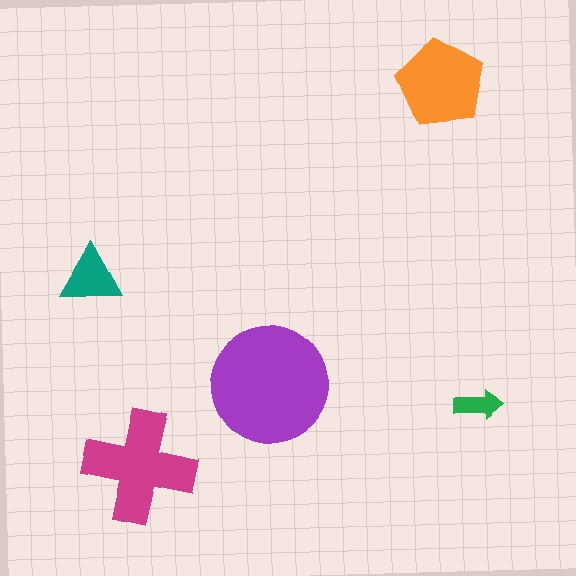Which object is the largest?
The purple circle.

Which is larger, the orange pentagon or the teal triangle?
The orange pentagon.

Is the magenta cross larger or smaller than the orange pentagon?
Larger.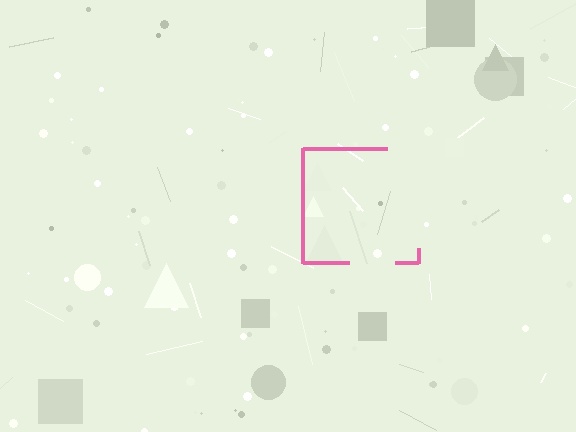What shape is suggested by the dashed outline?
The dashed outline suggests a square.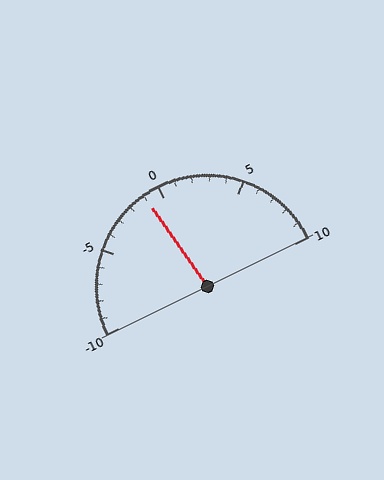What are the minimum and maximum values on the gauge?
The gauge ranges from -10 to 10.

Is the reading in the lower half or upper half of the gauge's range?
The reading is in the lower half of the range (-10 to 10).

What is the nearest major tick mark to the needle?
The nearest major tick mark is 0.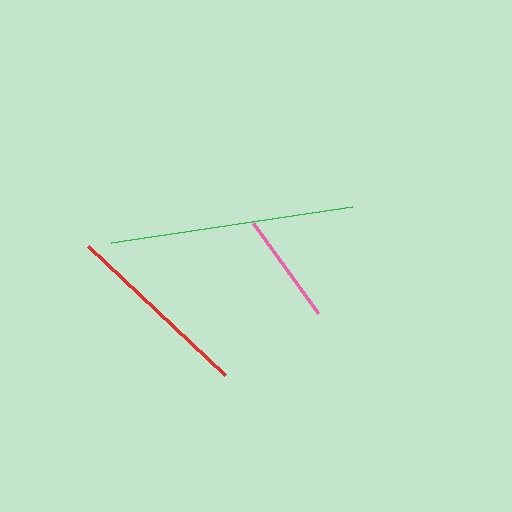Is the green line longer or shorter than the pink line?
The green line is longer than the pink line.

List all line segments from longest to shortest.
From longest to shortest: green, red, pink.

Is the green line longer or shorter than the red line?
The green line is longer than the red line.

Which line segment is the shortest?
The pink line is the shortest at approximately 111 pixels.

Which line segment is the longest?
The green line is the longest at approximately 244 pixels.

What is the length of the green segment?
The green segment is approximately 244 pixels long.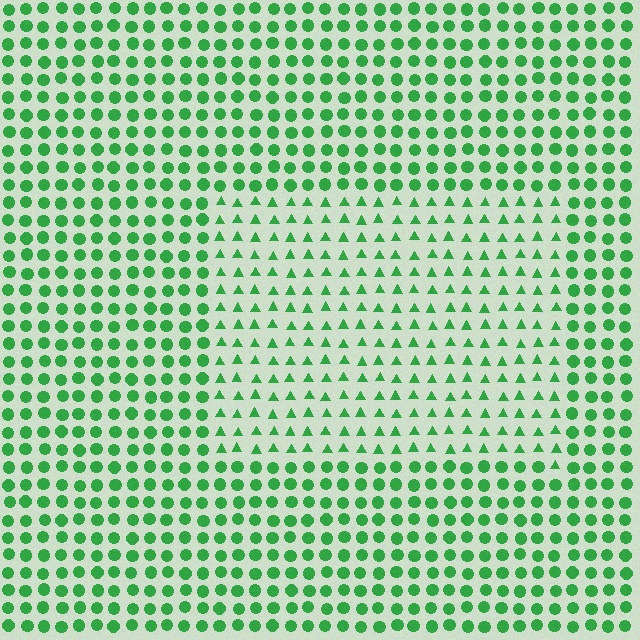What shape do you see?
I see a rectangle.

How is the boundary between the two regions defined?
The boundary is defined by a change in element shape: triangles inside vs. circles outside. All elements share the same color and spacing.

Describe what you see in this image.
The image is filled with small green elements arranged in a uniform grid. A rectangle-shaped region contains triangles, while the surrounding area contains circles. The boundary is defined purely by the change in element shape.